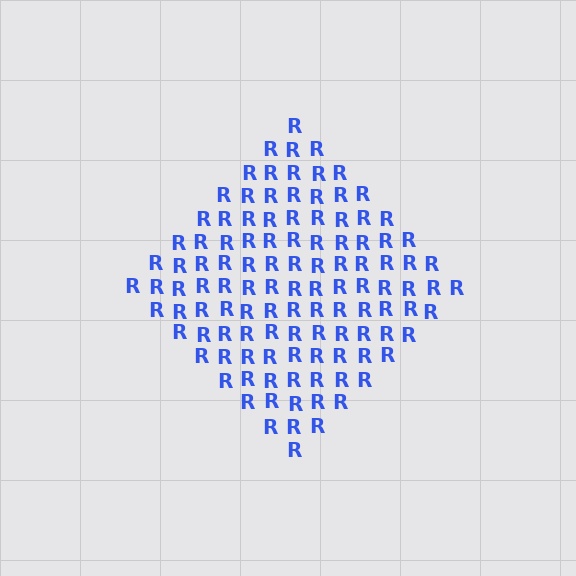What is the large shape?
The large shape is a diamond.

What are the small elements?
The small elements are letter R's.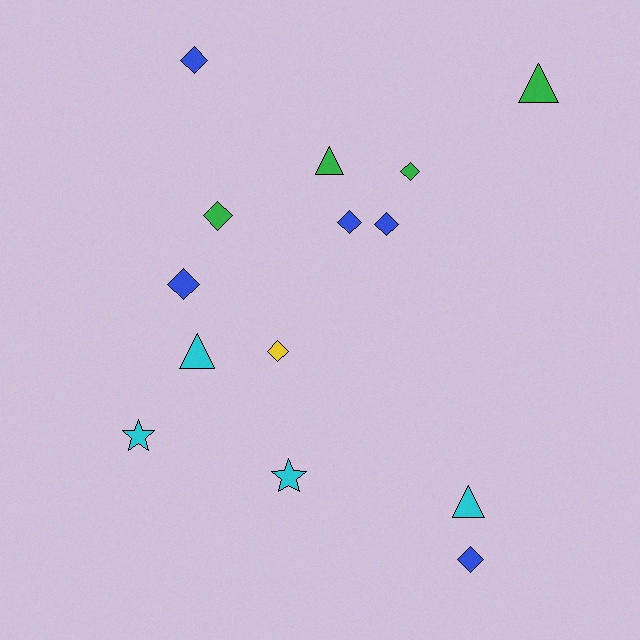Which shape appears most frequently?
Diamond, with 8 objects.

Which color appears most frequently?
Blue, with 5 objects.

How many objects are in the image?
There are 14 objects.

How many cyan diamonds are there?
There are no cyan diamonds.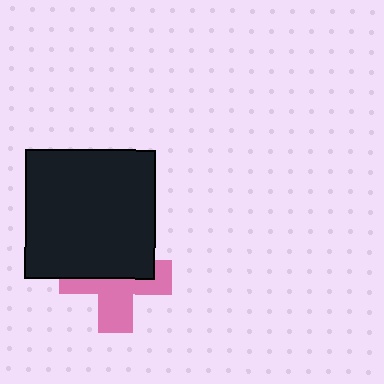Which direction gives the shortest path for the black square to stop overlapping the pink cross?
Moving up gives the shortest separation.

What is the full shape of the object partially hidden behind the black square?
The partially hidden object is a pink cross.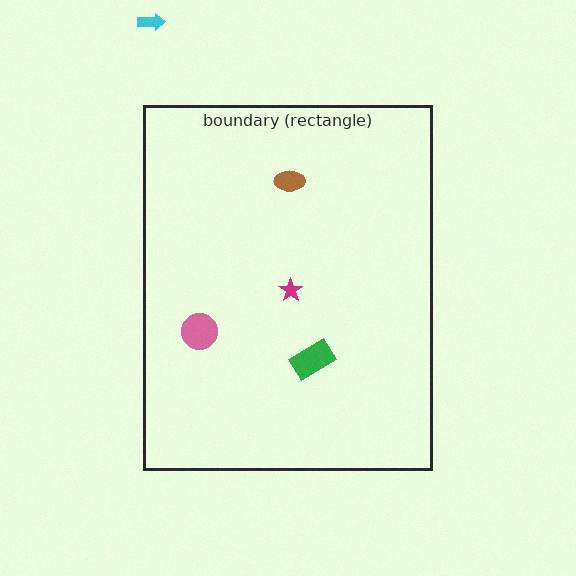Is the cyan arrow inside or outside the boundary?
Outside.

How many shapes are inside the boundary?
4 inside, 1 outside.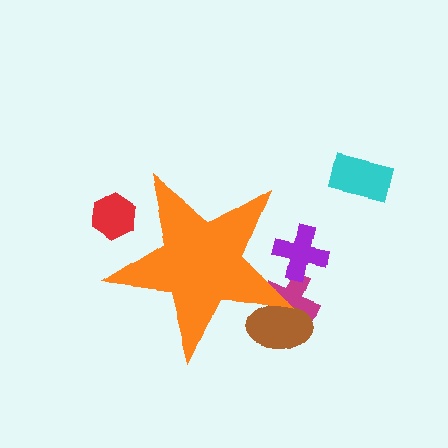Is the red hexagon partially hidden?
Yes, the red hexagon is partially hidden behind the orange star.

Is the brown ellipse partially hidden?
Yes, the brown ellipse is partially hidden behind the orange star.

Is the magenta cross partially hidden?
Yes, the magenta cross is partially hidden behind the orange star.